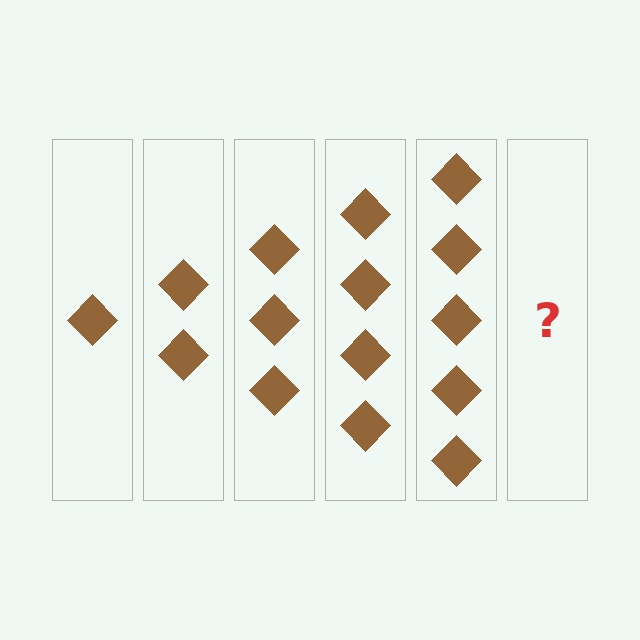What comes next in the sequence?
The next element should be 6 diamonds.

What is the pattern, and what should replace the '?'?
The pattern is that each step adds one more diamond. The '?' should be 6 diamonds.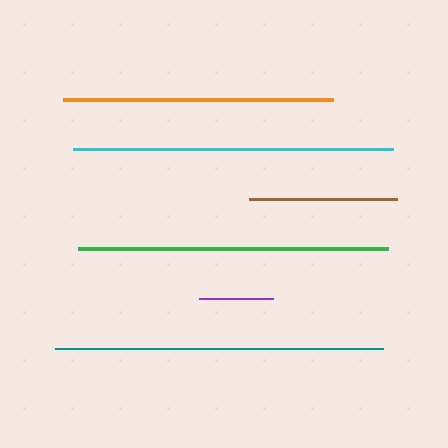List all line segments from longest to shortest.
From longest to shortest: teal, cyan, green, orange, brown, purple.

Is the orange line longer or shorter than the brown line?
The orange line is longer than the brown line.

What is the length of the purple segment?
The purple segment is approximately 74 pixels long.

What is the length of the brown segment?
The brown segment is approximately 148 pixels long.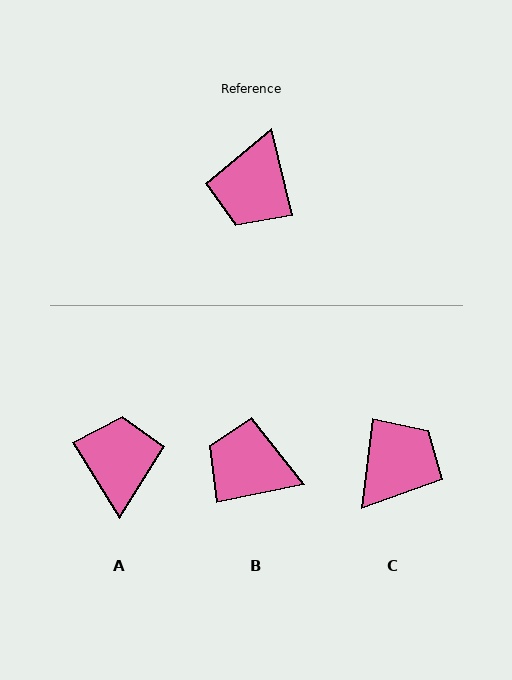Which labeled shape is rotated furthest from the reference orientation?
A, about 162 degrees away.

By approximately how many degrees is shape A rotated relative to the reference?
Approximately 162 degrees clockwise.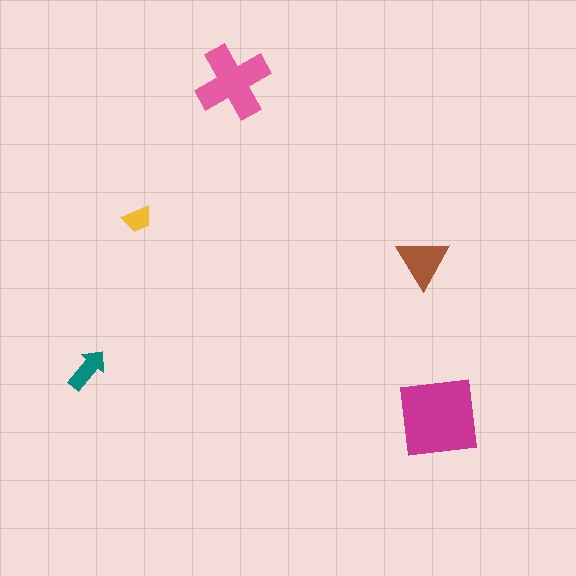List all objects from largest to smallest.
The magenta square, the pink cross, the brown triangle, the teal arrow, the yellow trapezoid.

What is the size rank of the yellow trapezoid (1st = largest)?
5th.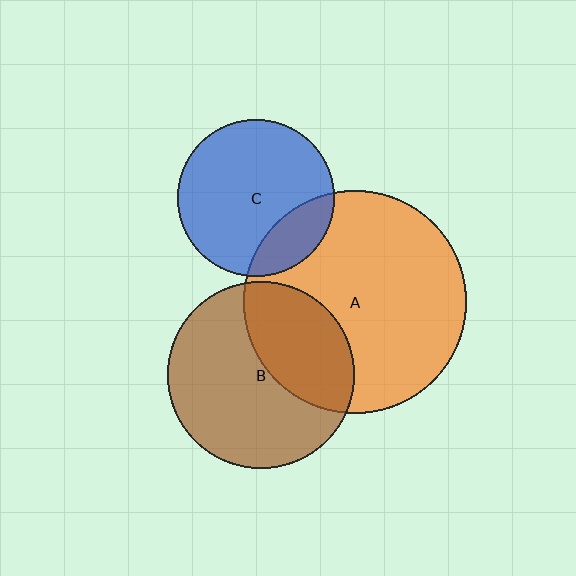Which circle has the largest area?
Circle A (orange).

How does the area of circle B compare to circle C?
Approximately 1.4 times.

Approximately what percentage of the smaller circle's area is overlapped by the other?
Approximately 20%.